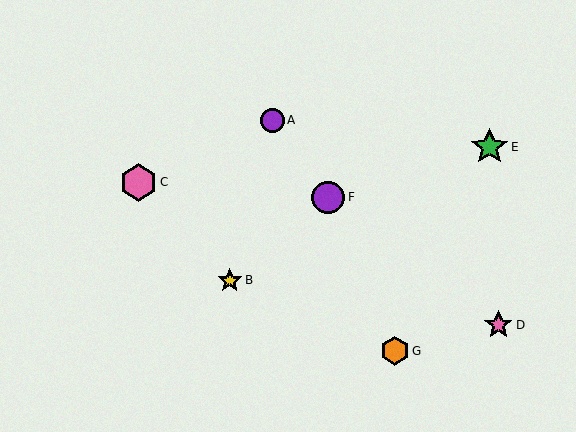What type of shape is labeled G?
Shape G is an orange hexagon.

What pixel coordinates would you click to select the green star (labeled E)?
Click at (490, 147) to select the green star E.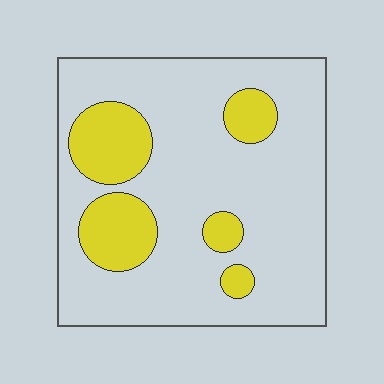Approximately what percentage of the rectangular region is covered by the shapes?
Approximately 20%.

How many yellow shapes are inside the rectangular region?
5.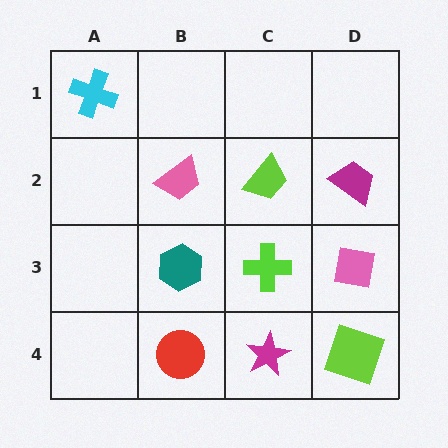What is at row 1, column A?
A cyan cross.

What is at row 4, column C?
A magenta star.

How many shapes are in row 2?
3 shapes.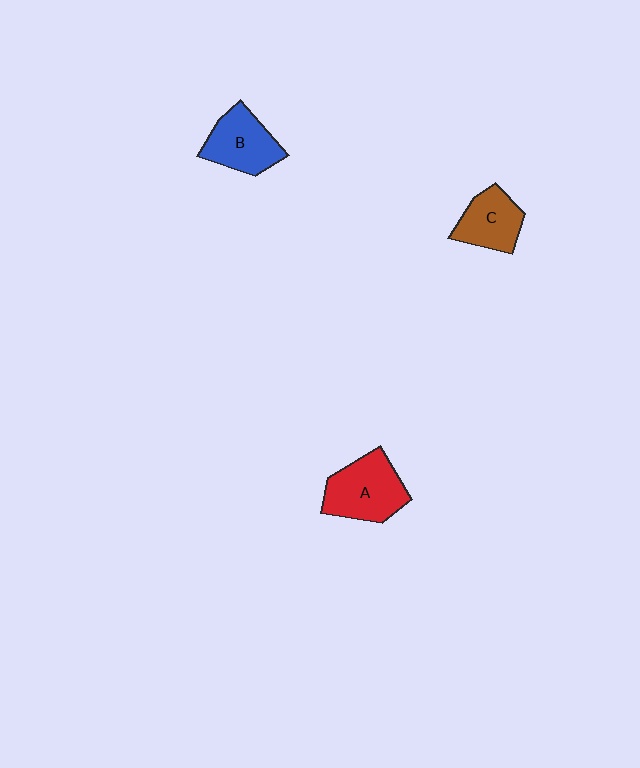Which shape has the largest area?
Shape A (red).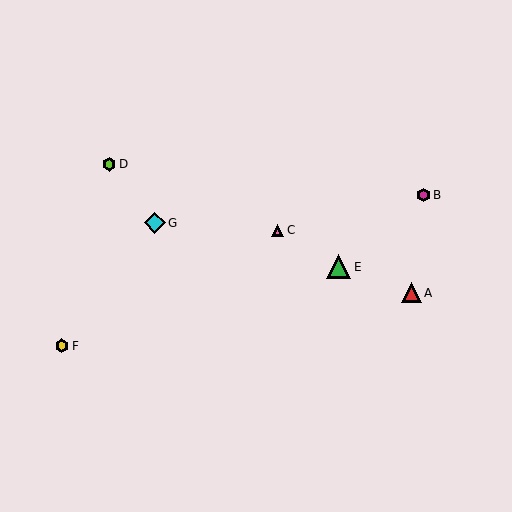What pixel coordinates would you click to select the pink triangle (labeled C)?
Click at (277, 230) to select the pink triangle C.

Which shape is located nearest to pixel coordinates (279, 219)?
The pink triangle (labeled C) at (277, 230) is nearest to that location.